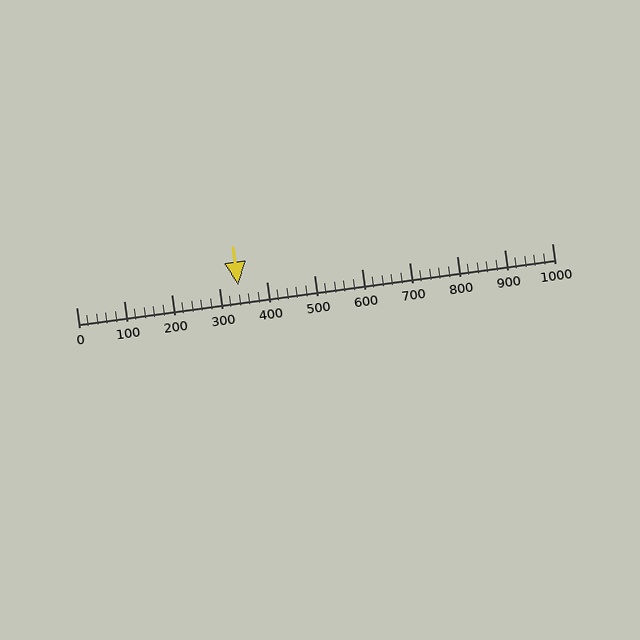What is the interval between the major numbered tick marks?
The major tick marks are spaced 100 units apart.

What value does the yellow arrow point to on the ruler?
The yellow arrow points to approximately 340.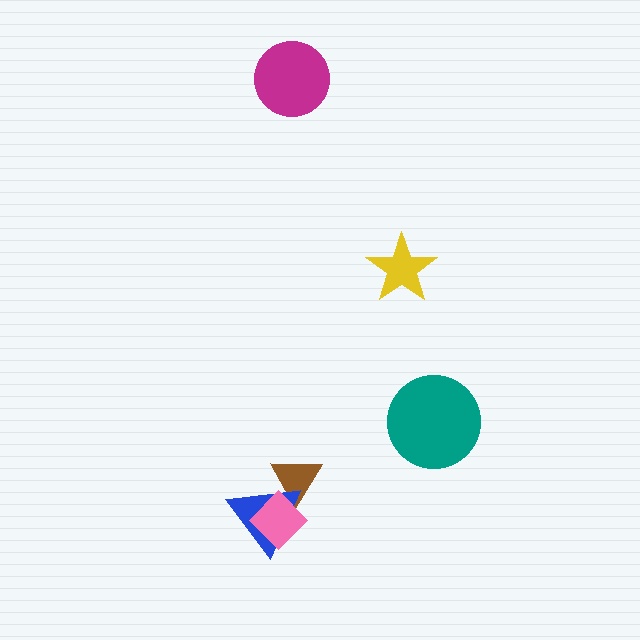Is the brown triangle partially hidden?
Yes, it is partially covered by another shape.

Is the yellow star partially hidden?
No, no other shape covers it.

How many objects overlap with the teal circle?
0 objects overlap with the teal circle.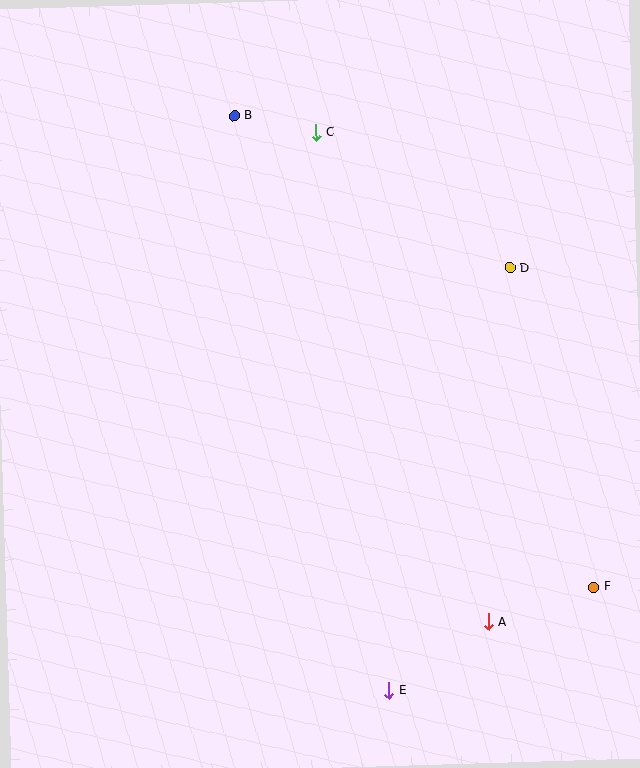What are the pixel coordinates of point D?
Point D is at (510, 268).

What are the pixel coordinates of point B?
Point B is at (234, 116).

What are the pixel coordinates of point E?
Point E is at (389, 690).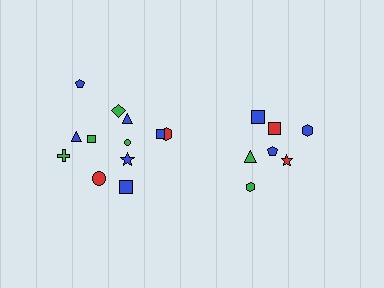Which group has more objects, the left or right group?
The left group.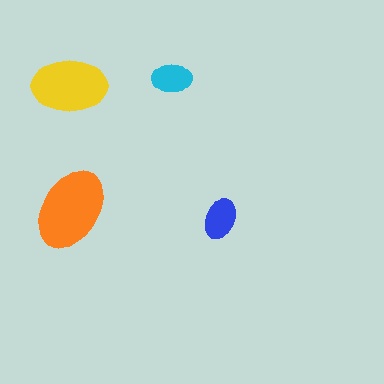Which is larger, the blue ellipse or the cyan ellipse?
The blue one.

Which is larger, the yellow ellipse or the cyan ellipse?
The yellow one.